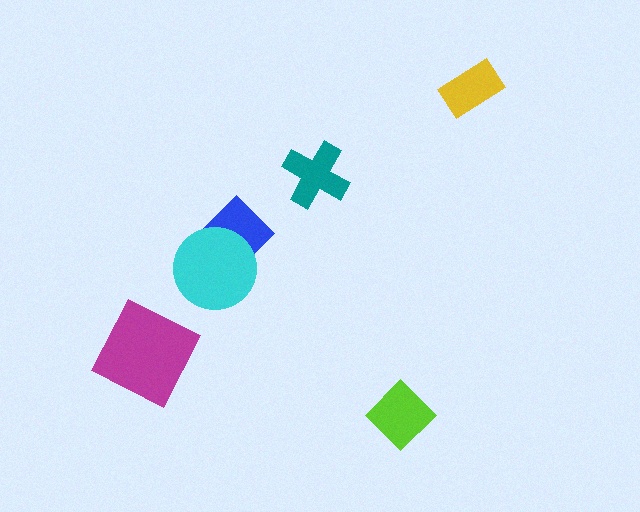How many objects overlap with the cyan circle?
1 object overlaps with the cyan circle.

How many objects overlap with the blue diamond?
1 object overlaps with the blue diamond.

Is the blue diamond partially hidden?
Yes, it is partially covered by another shape.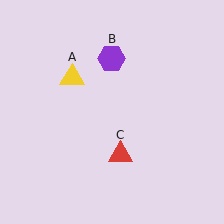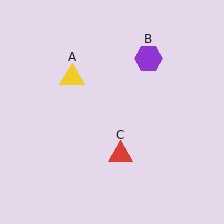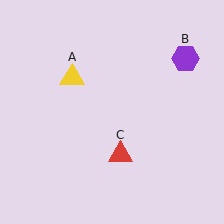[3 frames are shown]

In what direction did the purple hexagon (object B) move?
The purple hexagon (object B) moved right.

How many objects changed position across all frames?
1 object changed position: purple hexagon (object B).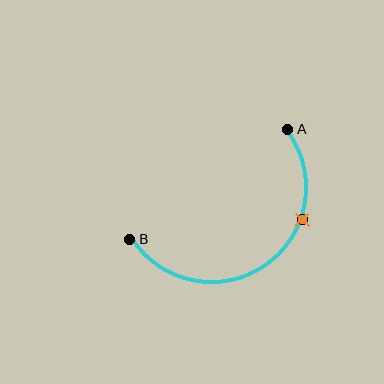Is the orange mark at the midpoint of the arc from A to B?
No. The orange mark lies on the arc but is closer to endpoint A. The arc midpoint would be at the point on the curve equidistant along the arc from both A and B.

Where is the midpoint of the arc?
The arc midpoint is the point on the curve farthest from the straight line joining A and B. It sits below and to the right of that line.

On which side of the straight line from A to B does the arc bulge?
The arc bulges below and to the right of the straight line connecting A and B.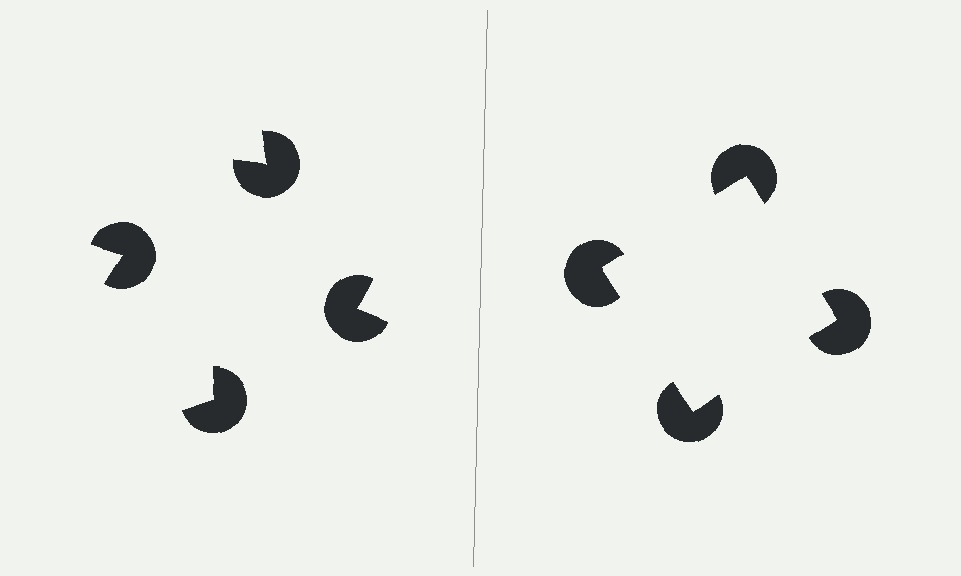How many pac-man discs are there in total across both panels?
8 — 4 on each side.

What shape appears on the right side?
An illusory square.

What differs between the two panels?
The pac-man discs are positioned identically on both sides; only the wedge orientations differ. On the right they align to a square; on the left they are misaligned.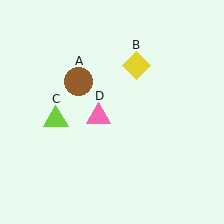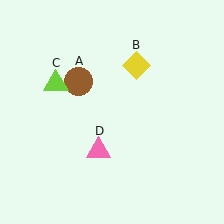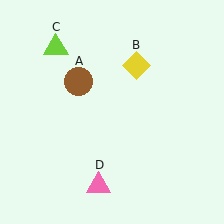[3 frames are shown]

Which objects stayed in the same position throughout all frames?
Brown circle (object A) and yellow diamond (object B) remained stationary.